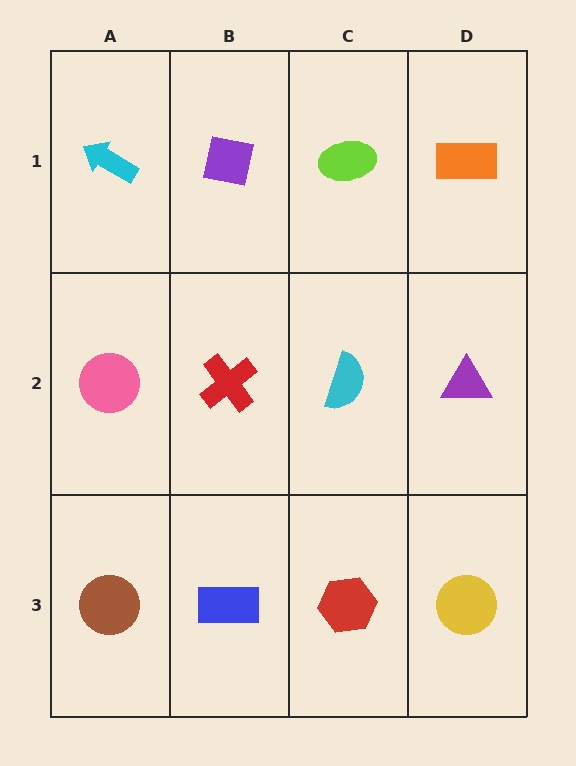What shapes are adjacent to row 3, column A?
A pink circle (row 2, column A), a blue rectangle (row 3, column B).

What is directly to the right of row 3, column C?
A yellow circle.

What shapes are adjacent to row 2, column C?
A lime ellipse (row 1, column C), a red hexagon (row 3, column C), a red cross (row 2, column B), a purple triangle (row 2, column D).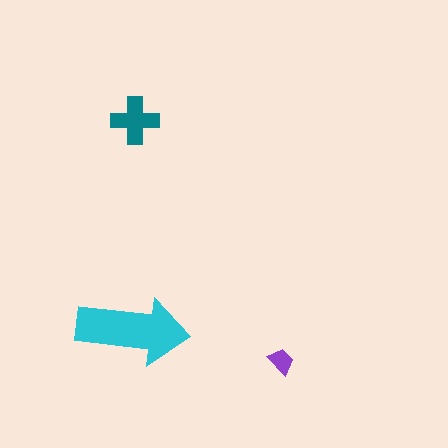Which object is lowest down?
The purple trapezoid is bottommost.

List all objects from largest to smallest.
The cyan arrow, the teal cross, the purple trapezoid.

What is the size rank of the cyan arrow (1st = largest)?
1st.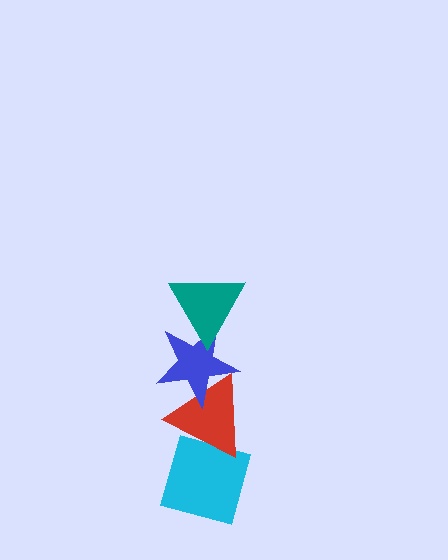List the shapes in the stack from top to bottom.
From top to bottom: the teal triangle, the blue star, the red triangle, the cyan diamond.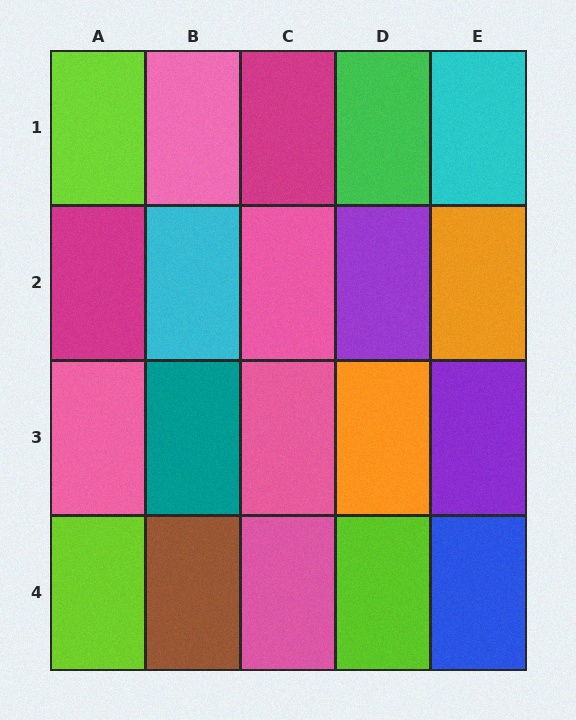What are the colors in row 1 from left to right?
Lime, pink, magenta, green, cyan.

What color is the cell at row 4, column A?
Lime.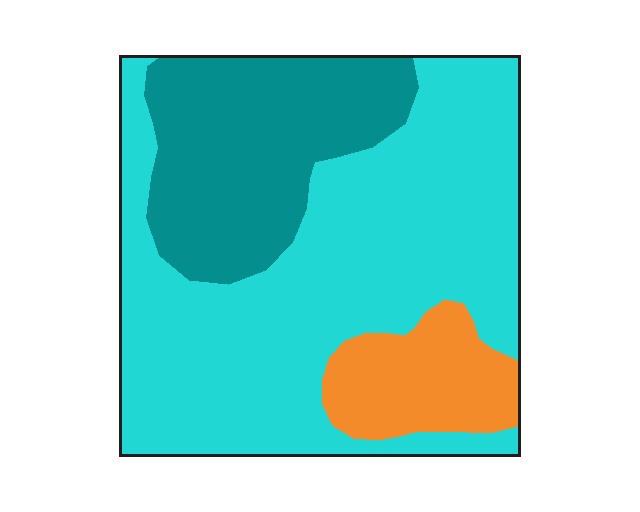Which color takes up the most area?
Cyan, at roughly 60%.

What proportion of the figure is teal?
Teal takes up about one quarter (1/4) of the figure.